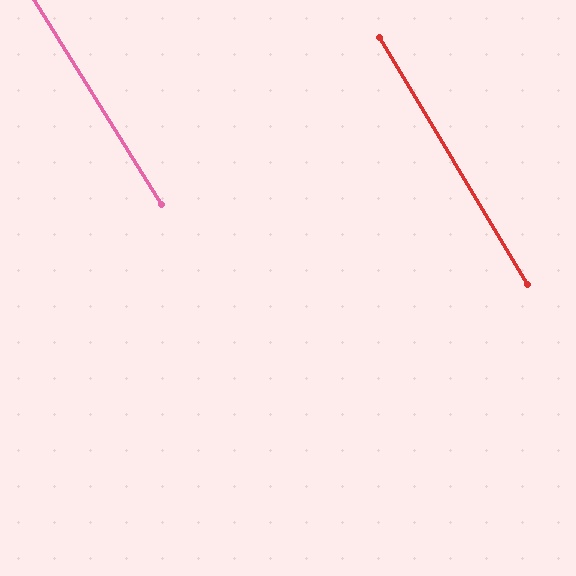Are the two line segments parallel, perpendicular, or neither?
Parallel — their directions differ by only 0.9°.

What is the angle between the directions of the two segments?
Approximately 1 degree.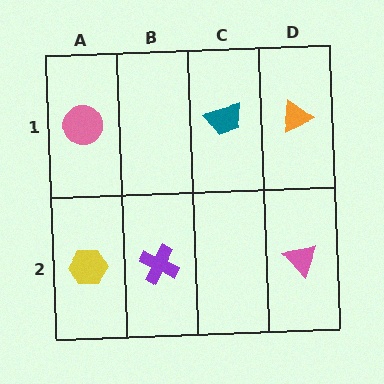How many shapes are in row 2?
3 shapes.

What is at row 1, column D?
An orange triangle.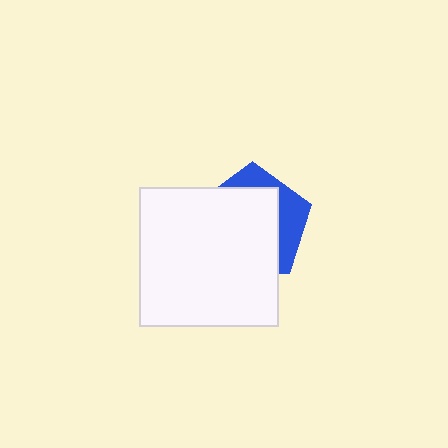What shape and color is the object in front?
The object in front is a white square.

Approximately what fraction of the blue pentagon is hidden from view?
Roughly 70% of the blue pentagon is hidden behind the white square.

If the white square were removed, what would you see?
You would see the complete blue pentagon.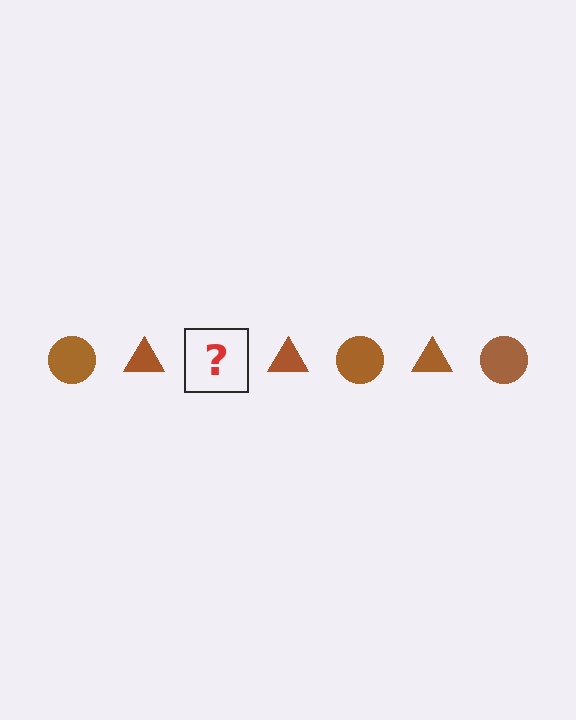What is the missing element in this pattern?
The missing element is a brown circle.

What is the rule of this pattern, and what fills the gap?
The rule is that the pattern cycles through circle, triangle shapes in brown. The gap should be filled with a brown circle.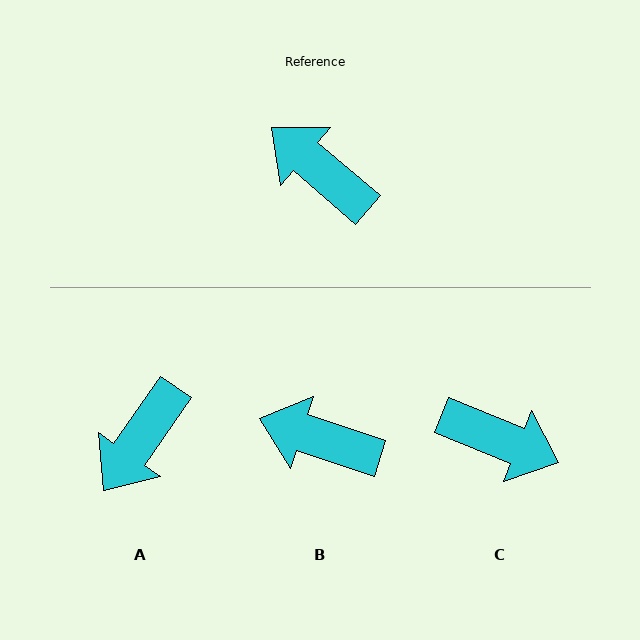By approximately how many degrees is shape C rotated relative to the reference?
Approximately 162 degrees clockwise.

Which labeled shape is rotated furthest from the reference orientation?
C, about 162 degrees away.